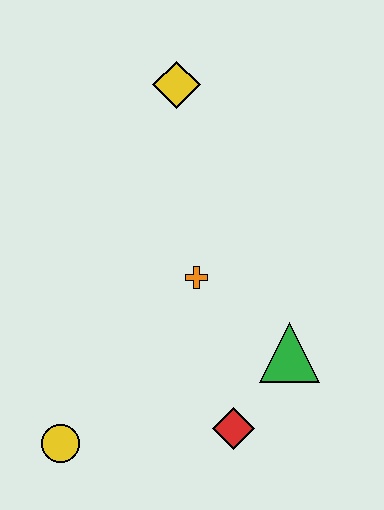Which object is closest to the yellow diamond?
The orange cross is closest to the yellow diamond.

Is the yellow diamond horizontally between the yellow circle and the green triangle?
Yes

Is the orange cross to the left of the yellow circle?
No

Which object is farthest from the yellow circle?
The yellow diamond is farthest from the yellow circle.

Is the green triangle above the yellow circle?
Yes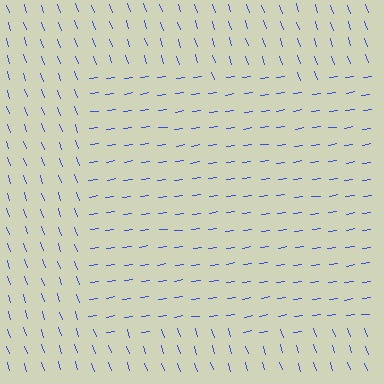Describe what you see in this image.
The image is filled with small blue line segments. A rectangle region in the image has lines oriented differently from the surrounding lines, creating a visible texture boundary.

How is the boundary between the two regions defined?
The boundary is defined purely by a change in line orientation (approximately 80 degrees difference). All lines are the same color and thickness.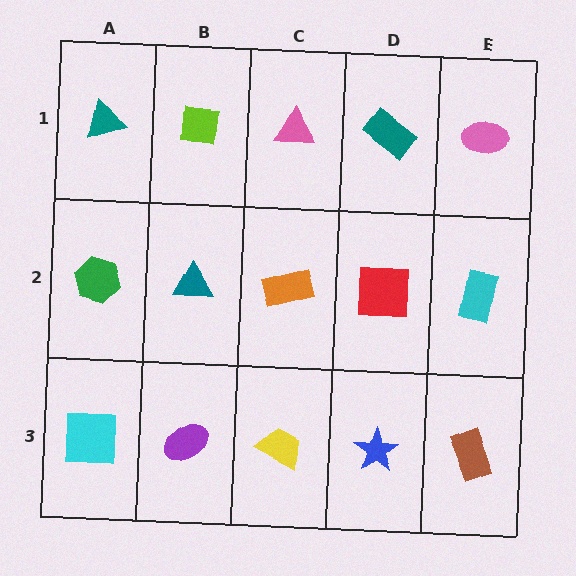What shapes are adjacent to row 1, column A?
A green hexagon (row 2, column A), a lime square (row 1, column B).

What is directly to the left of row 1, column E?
A teal rectangle.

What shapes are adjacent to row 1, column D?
A red square (row 2, column D), a pink triangle (row 1, column C), a pink ellipse (row 1, column E).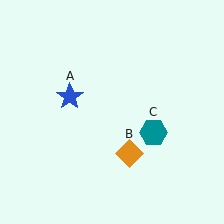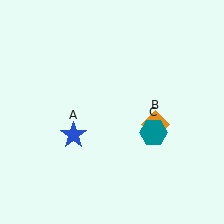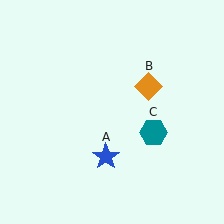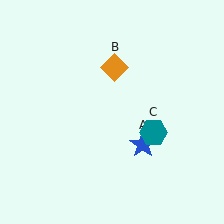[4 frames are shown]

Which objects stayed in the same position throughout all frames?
Teal hexagon (object C) remained stationary.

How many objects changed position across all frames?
2 objects changed position: blue star (object A), orange diamond (object B).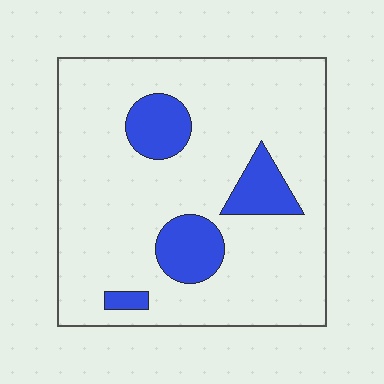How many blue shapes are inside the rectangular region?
4.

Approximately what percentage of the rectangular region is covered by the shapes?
Approximately 15%.